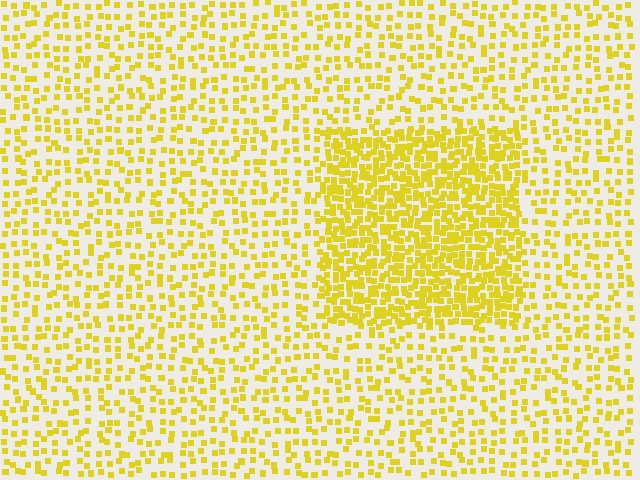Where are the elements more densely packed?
The elements are more densely packed inside the rectangle boundary.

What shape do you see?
I see a rectangle.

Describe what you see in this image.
The image contains small yellow elements arranged at two different densities. A rectangle-shaped region is visible where the elements are more densely packed than the surrounding area.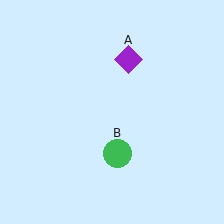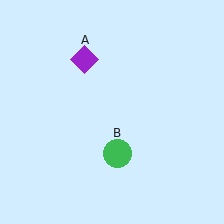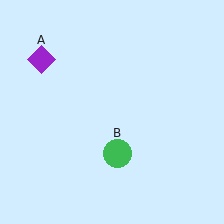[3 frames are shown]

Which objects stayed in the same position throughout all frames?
Green circle (object B) remained stationary.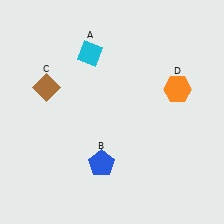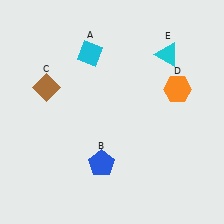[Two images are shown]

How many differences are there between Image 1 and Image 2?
There is 1 difference between the two images.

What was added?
A cyan triangle (E) was added in Image 2.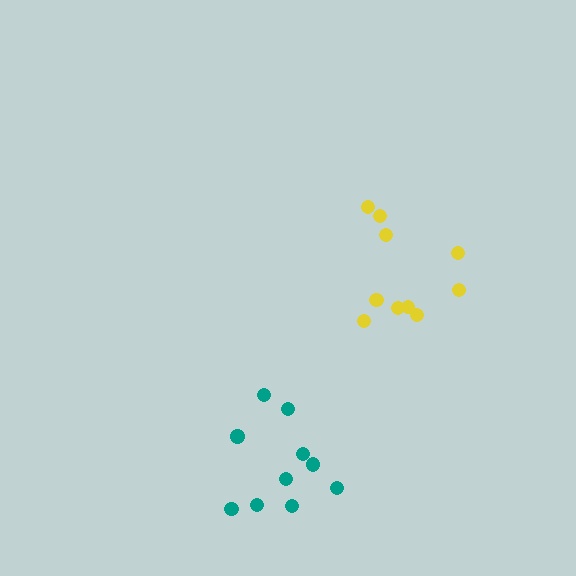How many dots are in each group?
Group 1: 10 dots, Group 2: 10 dots (20 total).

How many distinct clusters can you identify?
There are 2 distinct clusters.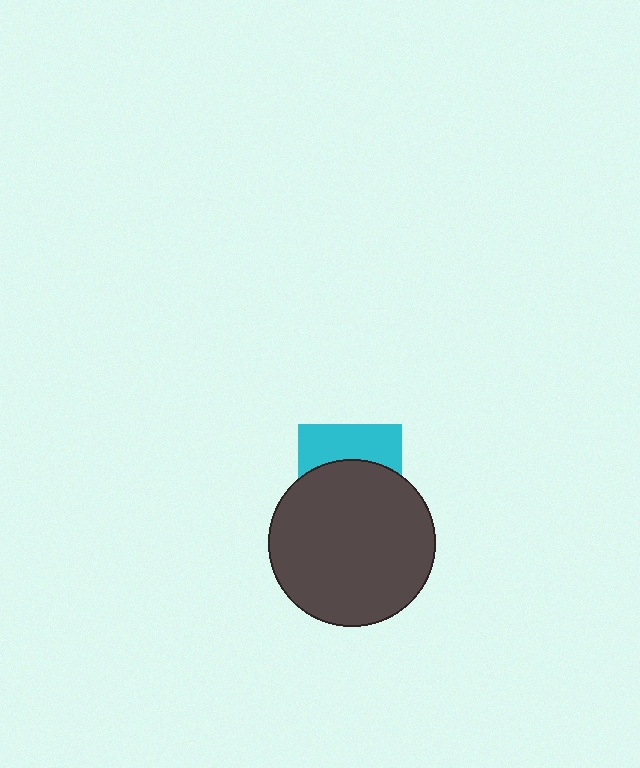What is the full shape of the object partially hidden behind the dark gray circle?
The partially hidden object is a cyan square.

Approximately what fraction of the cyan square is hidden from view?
Roughly 61% of the cyan square is hidden behind the dark gray circle.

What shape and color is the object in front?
The object in front is a dark gray circle.